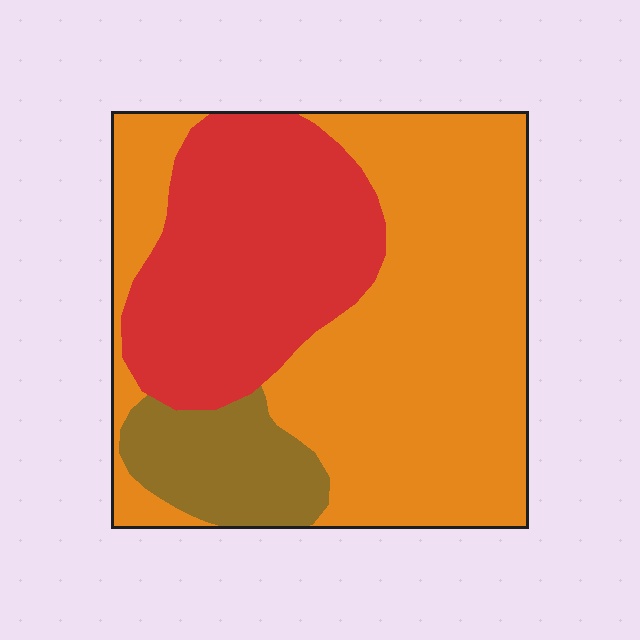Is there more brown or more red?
Red.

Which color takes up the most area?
Orange, at roughly 55%.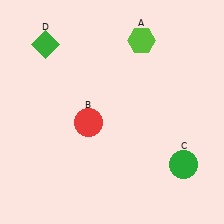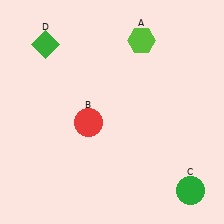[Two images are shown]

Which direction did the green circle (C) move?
The green circle (C) moved down.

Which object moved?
The green circle (C) moved down.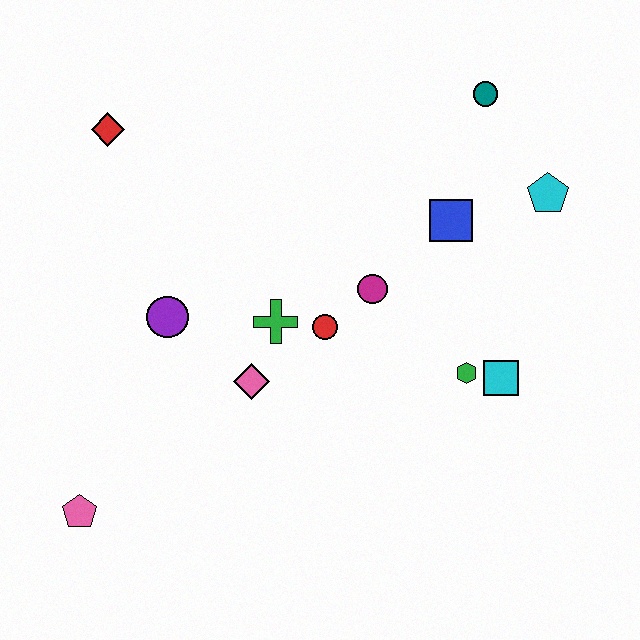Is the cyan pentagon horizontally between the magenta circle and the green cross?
No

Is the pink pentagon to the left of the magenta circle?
Yes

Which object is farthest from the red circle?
The pink pentagon is farthest from the red circle.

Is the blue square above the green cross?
Yes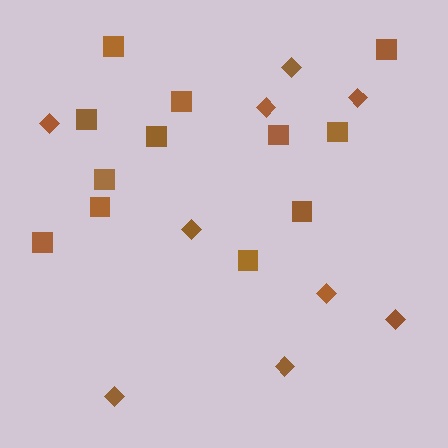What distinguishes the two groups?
There are 2 groups: one group of diamonds (9) and one group of squares (12).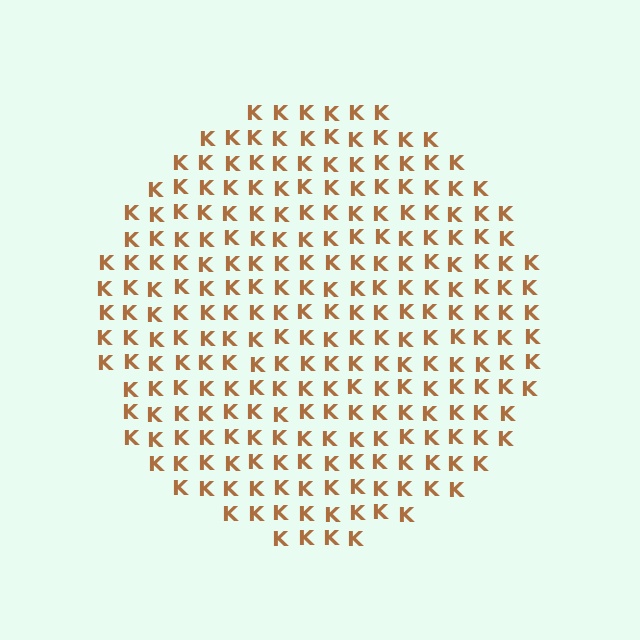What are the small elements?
The small elements are letter K's.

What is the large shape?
The large shape is a circle.